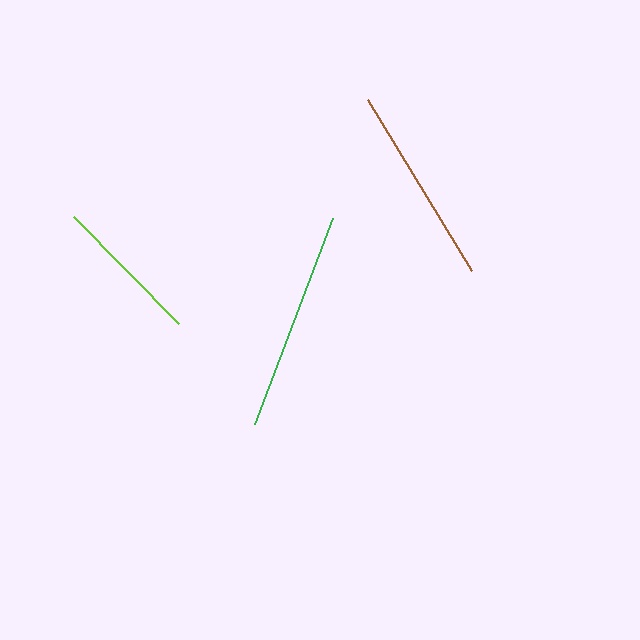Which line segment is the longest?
The green line is the longest at approximately 221 pixels.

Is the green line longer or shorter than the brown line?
The green line is longer than the brown line.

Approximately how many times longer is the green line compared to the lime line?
The green line is approximately 1.5 times the length of the lime line.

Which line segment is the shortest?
The lime line is the shortest at approximately 150 pixels.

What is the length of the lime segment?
The lime segment is approximately 150 pixels long.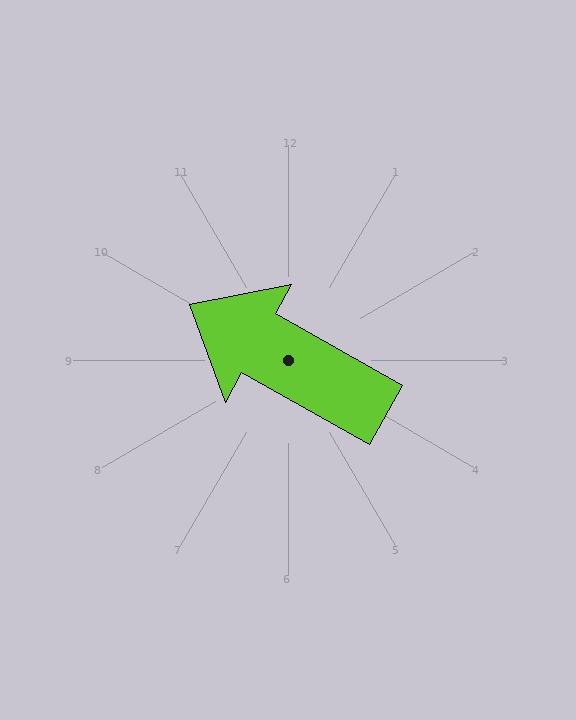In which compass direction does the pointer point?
Northwest.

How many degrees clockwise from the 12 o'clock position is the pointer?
Approximately 299 degrees.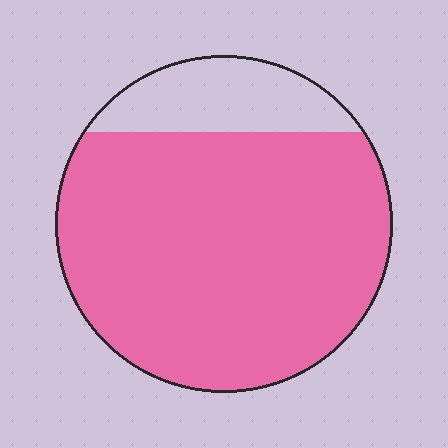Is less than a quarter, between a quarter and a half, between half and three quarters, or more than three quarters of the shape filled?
More than three quarters.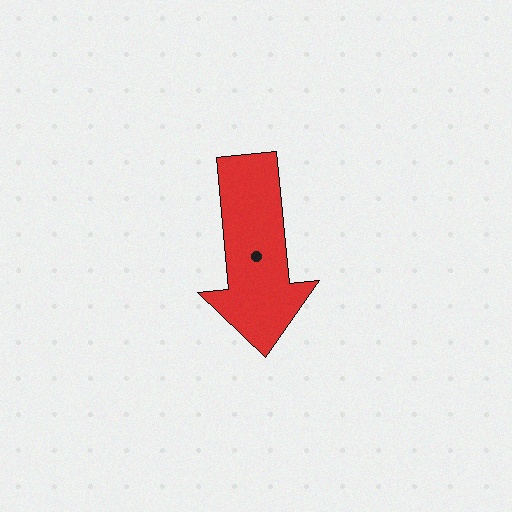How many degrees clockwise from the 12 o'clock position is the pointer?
Approximately 175 degrees.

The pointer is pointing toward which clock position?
Roughly 6 o'clock.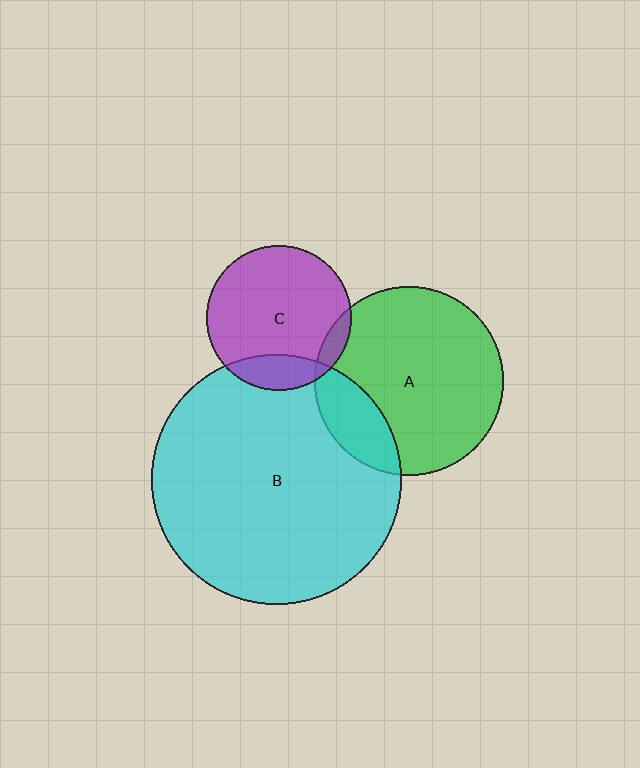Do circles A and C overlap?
Yes.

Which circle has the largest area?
Circle B (cyan).